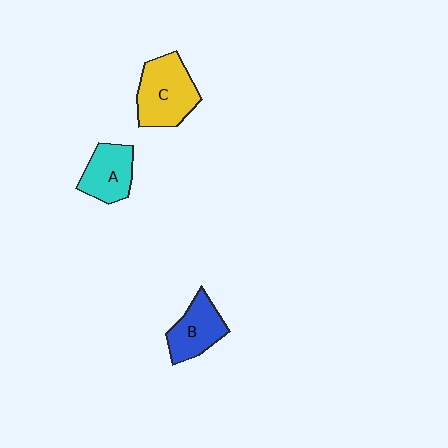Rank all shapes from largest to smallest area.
From largest to smallest: C (yellow), B (blue), A (cyan).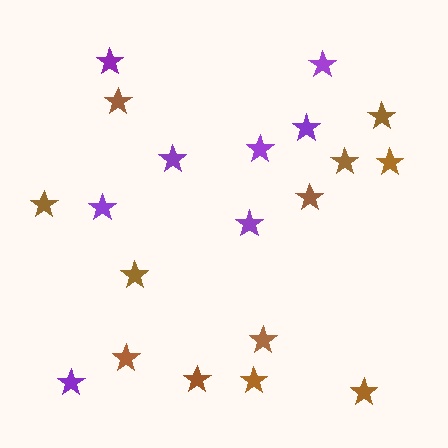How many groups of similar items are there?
There are 2 groups: one group of brown stars (12) and one group of purple stars (8).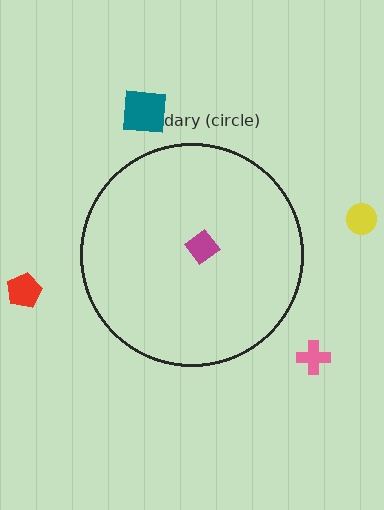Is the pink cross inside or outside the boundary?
Outside.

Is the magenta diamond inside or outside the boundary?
Inside.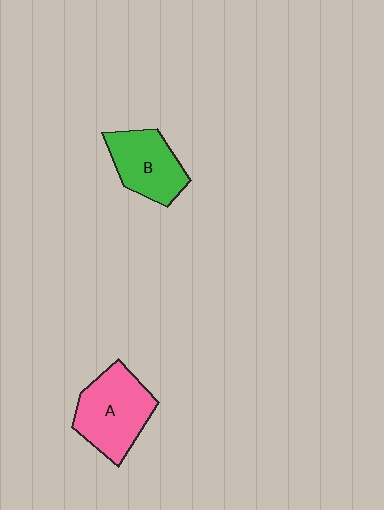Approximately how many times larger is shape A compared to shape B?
Approximately 1.2 times.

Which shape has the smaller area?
Shape B (green).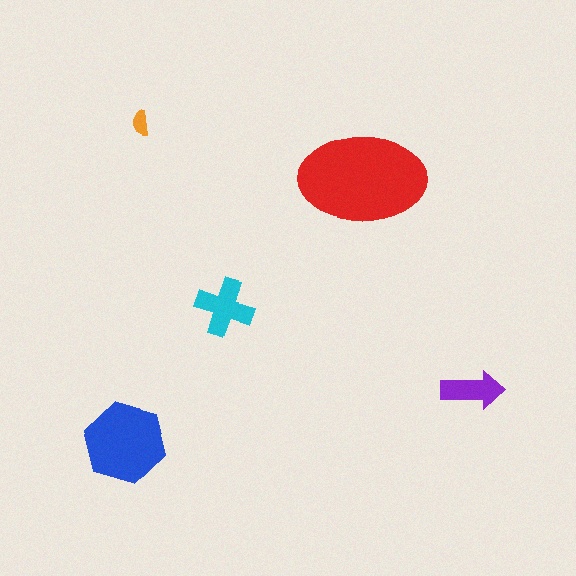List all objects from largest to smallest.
The red ellipse, the blue hexagon, the cyan cross, the purple arrow, the orange semicircle.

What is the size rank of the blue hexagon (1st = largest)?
2nd.